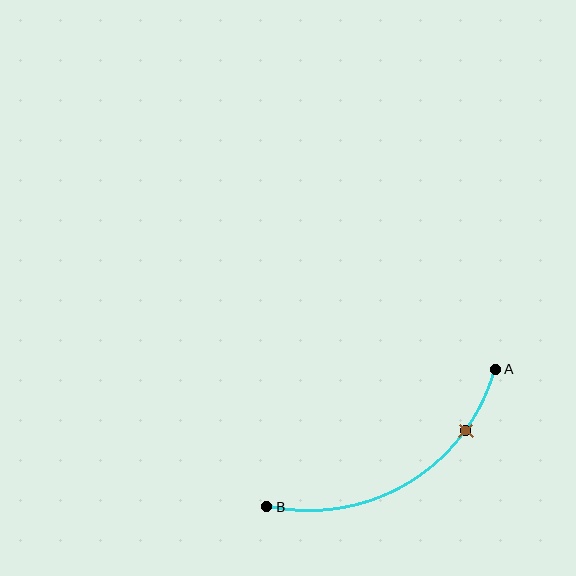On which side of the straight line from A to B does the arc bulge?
The arc bulges below the straight line connecting A and B.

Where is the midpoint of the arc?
The arc midpoint is the point on the curve farthest from the straight line joining A and B. It sits below that line.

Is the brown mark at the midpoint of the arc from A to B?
No. The brown mark lies on the arc but is closer to endpoint A. The arc midpoint would be at the point on the curve equidistant along the arc from both A and B.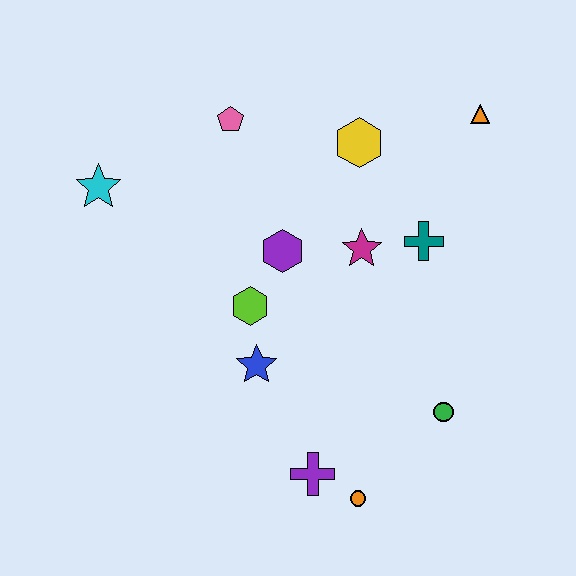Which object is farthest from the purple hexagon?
The orange circle is farthest from the purple hexagon.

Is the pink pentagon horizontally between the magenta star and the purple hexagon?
No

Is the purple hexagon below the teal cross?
Yes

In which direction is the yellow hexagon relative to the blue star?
The yellow hexagon is above the blue star.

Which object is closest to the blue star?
The lime hexagon is closest to the blue star.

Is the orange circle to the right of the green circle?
No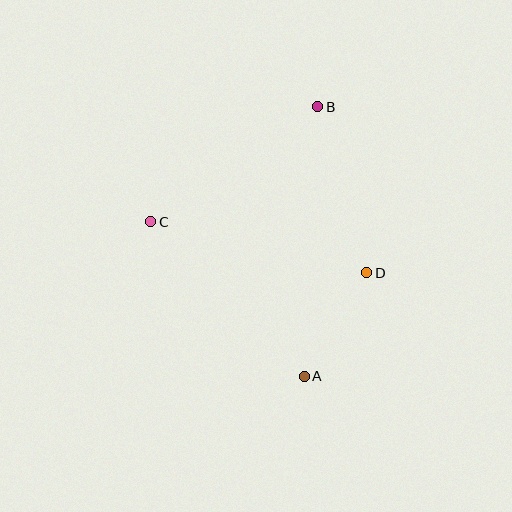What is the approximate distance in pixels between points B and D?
The distance between B and D is approximately 173 pixels.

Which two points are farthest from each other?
Points A and B are farthest from each other.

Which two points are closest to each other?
Points A and D are closest to each other.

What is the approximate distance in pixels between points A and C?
The distance between A and C is approximately 218 pixels.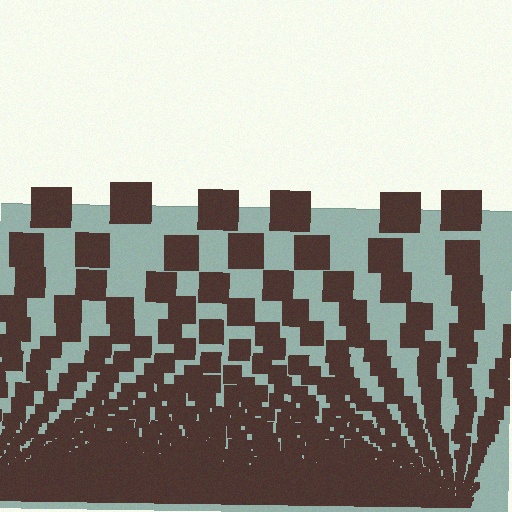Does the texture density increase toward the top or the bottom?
Density increases toward the bottom.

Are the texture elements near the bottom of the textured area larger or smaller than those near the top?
Smaller. The gradient is inverted — elements near the bottom are smaller and denser.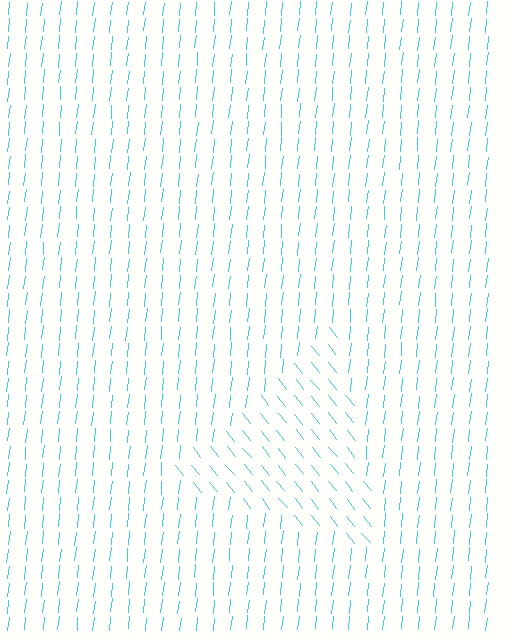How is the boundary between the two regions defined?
The boundary is defined purely by a change in line orientation (approximately 45 degrees difference). All lines are the same color and thickness.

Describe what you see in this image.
The image is filled with small cyan line segments. A triangle region in the image has lines oriented differently from the surrounding lines, creating a visible texture boundary.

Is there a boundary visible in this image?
Yes, there is a texture boundary formed by a change in line orientation.